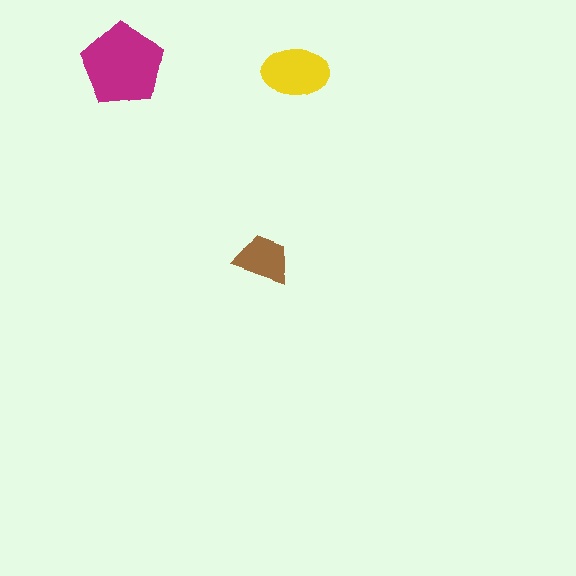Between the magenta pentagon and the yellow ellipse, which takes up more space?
The magenta pentagon.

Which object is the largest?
The magenta pentagon.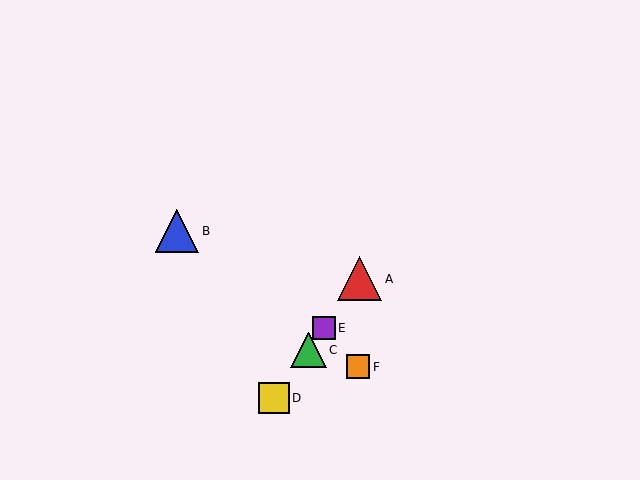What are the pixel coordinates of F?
Object F is at (358, 367).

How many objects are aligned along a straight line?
4 objects (A, C, D, E) are aligned along a straight line.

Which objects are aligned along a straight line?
Objects A, C, D, E are aligned along a straight line.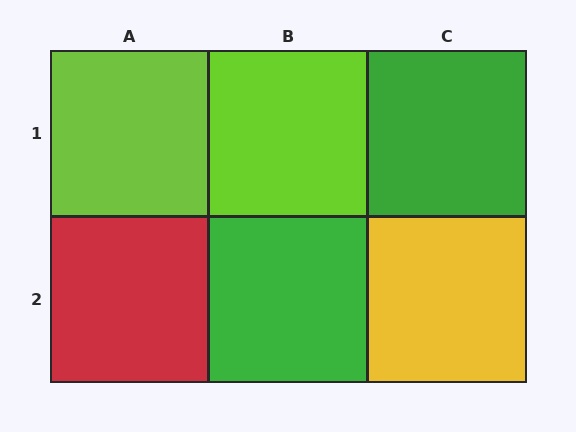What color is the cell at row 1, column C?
Green.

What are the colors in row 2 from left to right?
Red, green, yellow.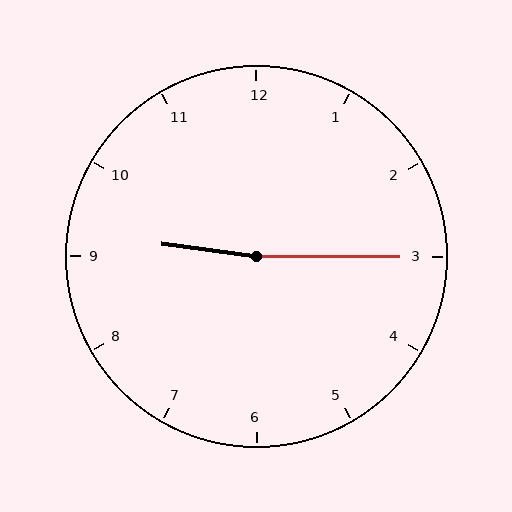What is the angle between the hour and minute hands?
Approximately 172 degrees.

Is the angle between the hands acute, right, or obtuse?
It is obtuse.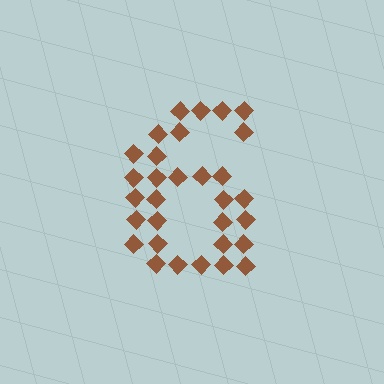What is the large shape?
The large shape is the digit 6.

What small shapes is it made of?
It is made of small diamonds.